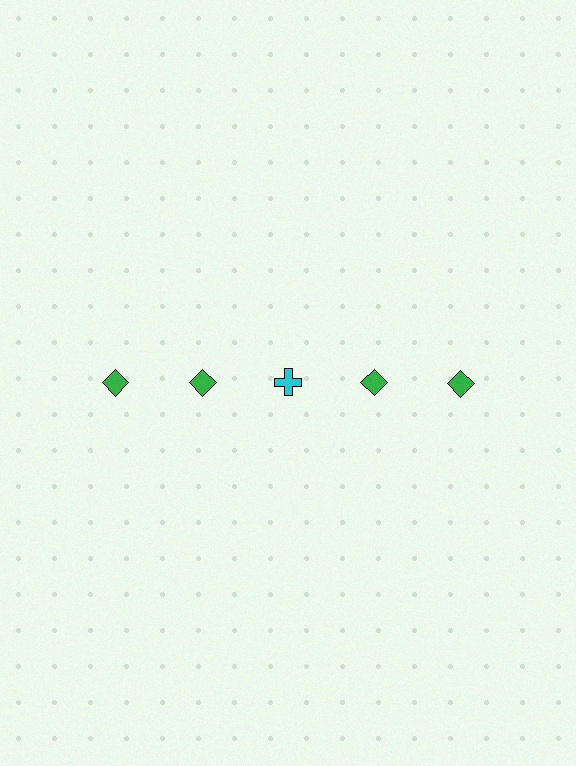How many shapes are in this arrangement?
There are 5 shapes arranged in a grid pattern.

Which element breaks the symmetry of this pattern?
The cyan cross in the top row, center column breaks the symmetry. All other shapes are green diamonds.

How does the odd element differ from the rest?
It differs in both color (cyan instead of green) and shape (cross instead of diamond).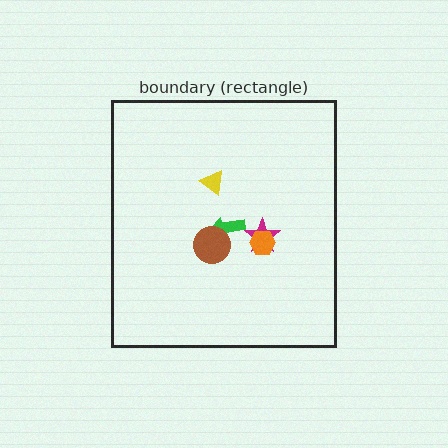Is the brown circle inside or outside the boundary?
Inside.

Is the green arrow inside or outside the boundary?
Inside.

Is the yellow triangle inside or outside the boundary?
Inside.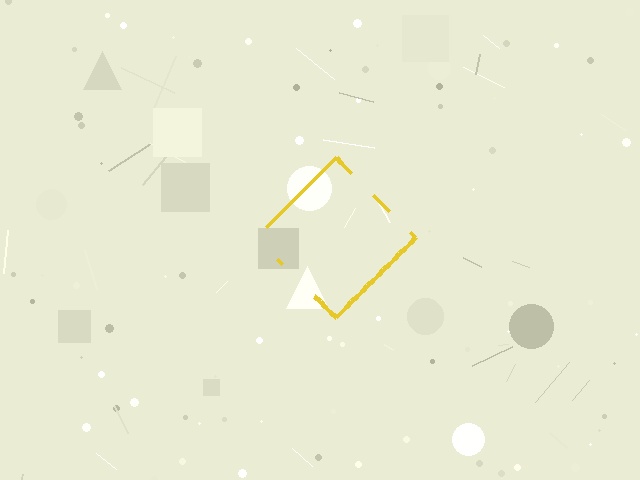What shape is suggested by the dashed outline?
The dashed outline suggests a diamond.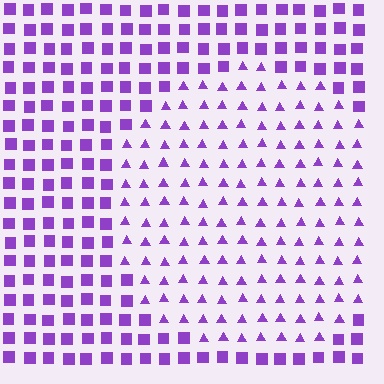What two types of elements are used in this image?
The image uses triangles inside the circle region and squares outside it.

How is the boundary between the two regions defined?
The boundary is defined by a change in element shape: triangles inside vs. squares outside. All elements share the same color and spacing.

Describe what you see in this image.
The image is filled with small purple elements arranged in a uniform grid. A circle-shaped region contains triangles, while the surrounding area contains squares. The boundary is defined purely by the change in element shape.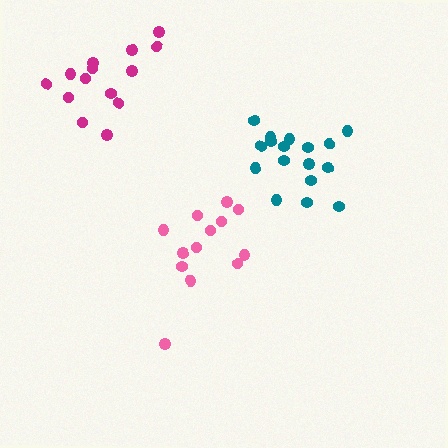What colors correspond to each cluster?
The clusters are colored: pink, teal, magenta.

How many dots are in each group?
Group 1: 13 dots, Group 2: 17 dots, Group 3: 14 dots (44 total).